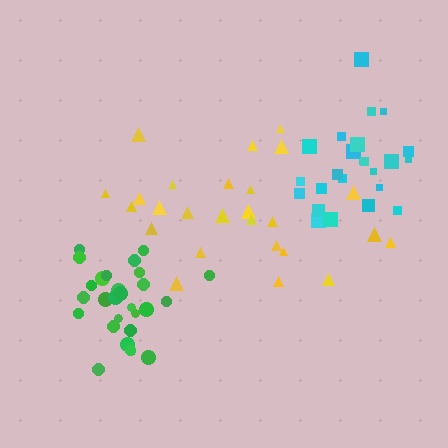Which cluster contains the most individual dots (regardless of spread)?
Green (28).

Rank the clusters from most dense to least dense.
green, cyan, yellow.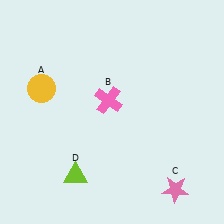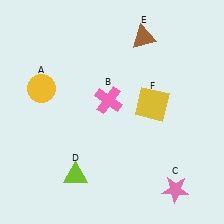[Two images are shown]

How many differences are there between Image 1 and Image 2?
There are 2 differences between the two images.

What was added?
A brown triangle (E), a yellow square (F) were added in Image 2.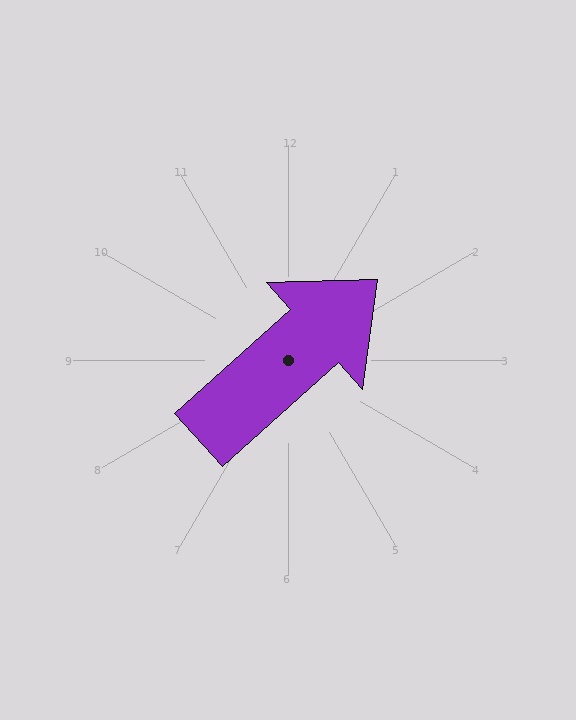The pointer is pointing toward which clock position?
Roughly 2 o'clock.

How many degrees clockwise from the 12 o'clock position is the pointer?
Approximately 48 degrees.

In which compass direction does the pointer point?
Northeast.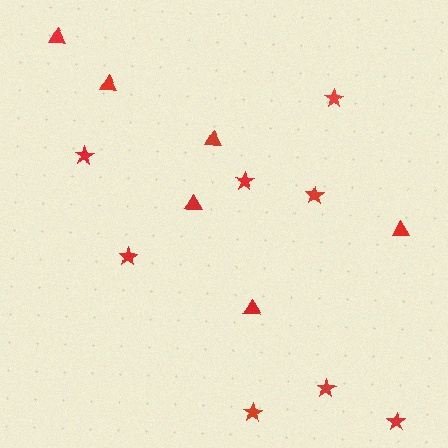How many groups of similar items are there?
There are 2 groups: one group of triangles (6) and one group of stars (8).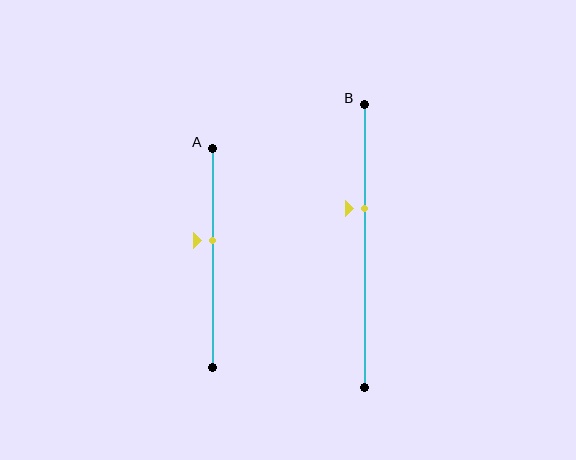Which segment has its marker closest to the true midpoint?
Segment A has its marker closest to the true midpoint.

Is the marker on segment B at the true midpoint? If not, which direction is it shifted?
No, the marker on segment B is shifted upward by about 13% of the segment length.